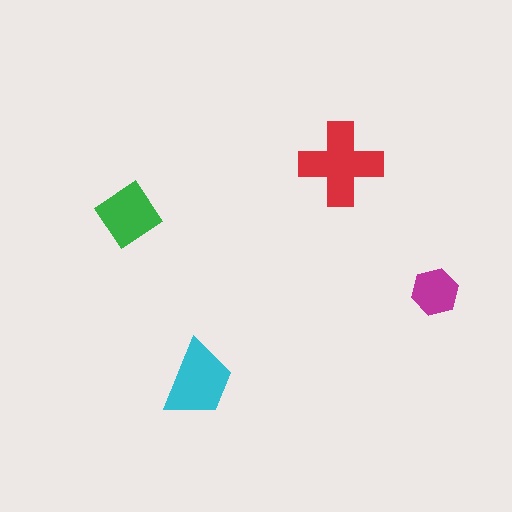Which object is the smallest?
The magenta hexagon.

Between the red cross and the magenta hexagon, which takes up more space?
The red cross.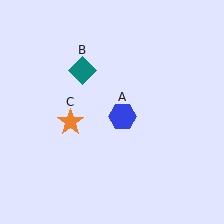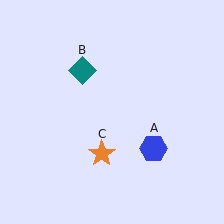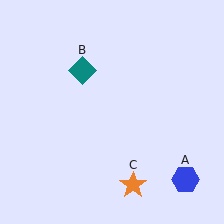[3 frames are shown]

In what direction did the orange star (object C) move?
The orange star (object C) moved down and to the right.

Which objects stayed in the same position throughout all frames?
Teal diamond (object B) remained stationary.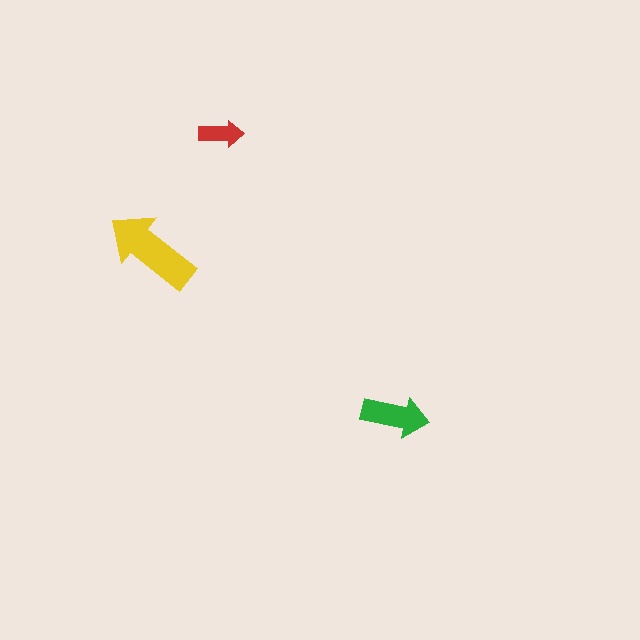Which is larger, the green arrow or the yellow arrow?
The yellow one.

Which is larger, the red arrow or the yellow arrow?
The yellow one.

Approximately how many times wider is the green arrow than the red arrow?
About 1.5 times wider.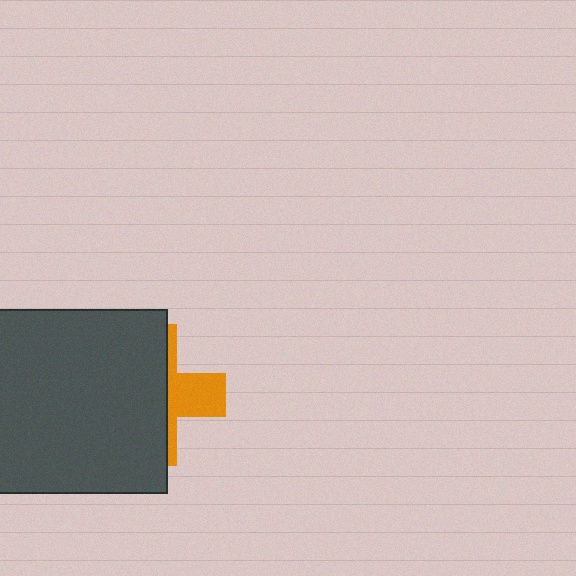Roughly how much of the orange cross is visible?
A small part of it is visible (roughly 33%).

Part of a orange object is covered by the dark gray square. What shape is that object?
It is a cross.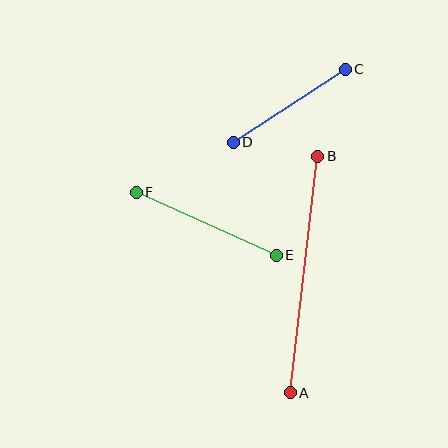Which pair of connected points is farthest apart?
Points A and B are farthest apart.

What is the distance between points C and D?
The distance is approximately 133 pixels.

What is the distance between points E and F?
The distance is approximately 153 pixels.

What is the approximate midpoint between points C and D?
The midpoint is at approximately (289, 106) pixels.